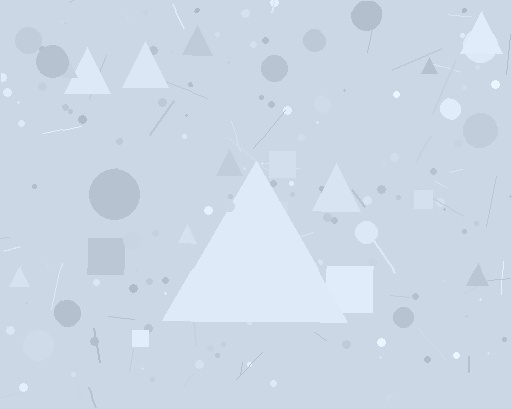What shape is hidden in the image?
A triangle is hidden in the image.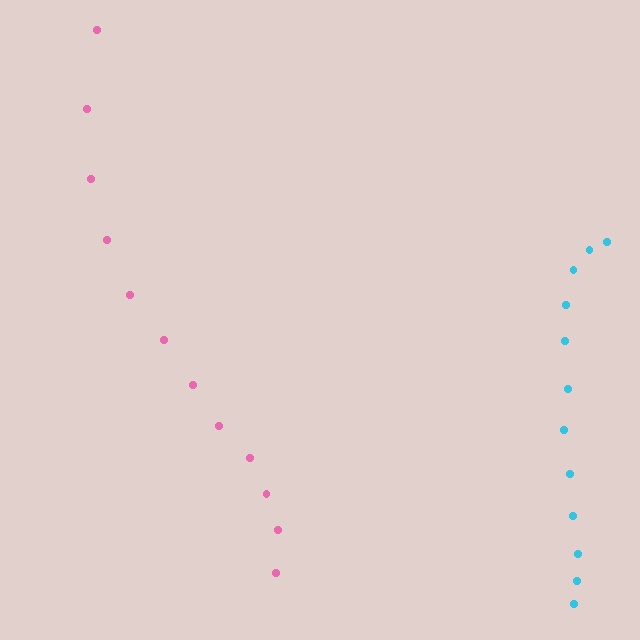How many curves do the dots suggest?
There are 2 distinct paths.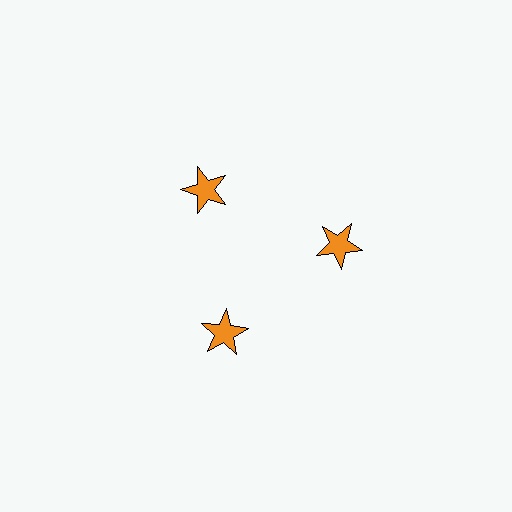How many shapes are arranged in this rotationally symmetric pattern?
There are 3 shapes, arranged in 3 groups of 1.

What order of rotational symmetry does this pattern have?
This pattern has 3-fold rotational symmetry.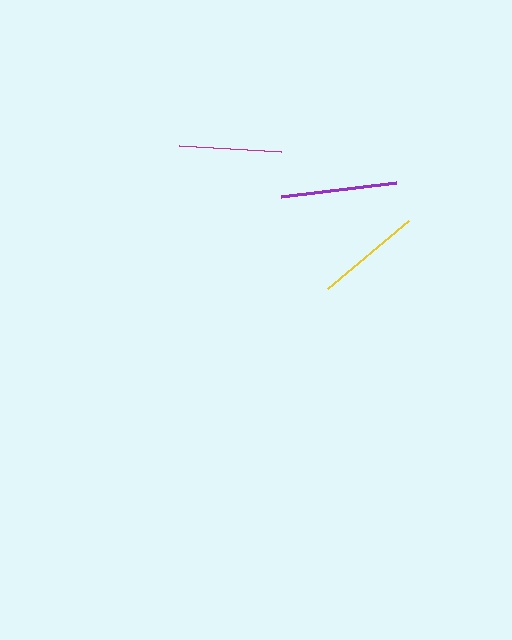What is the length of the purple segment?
The purple segment is approximately 116 pixels long.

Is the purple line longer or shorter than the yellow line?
The purple line is longer than the yellow line.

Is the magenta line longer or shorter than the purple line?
The purple line is longer than the magenta line.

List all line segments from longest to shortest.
From longest to shortest: purple, yellow, magenta.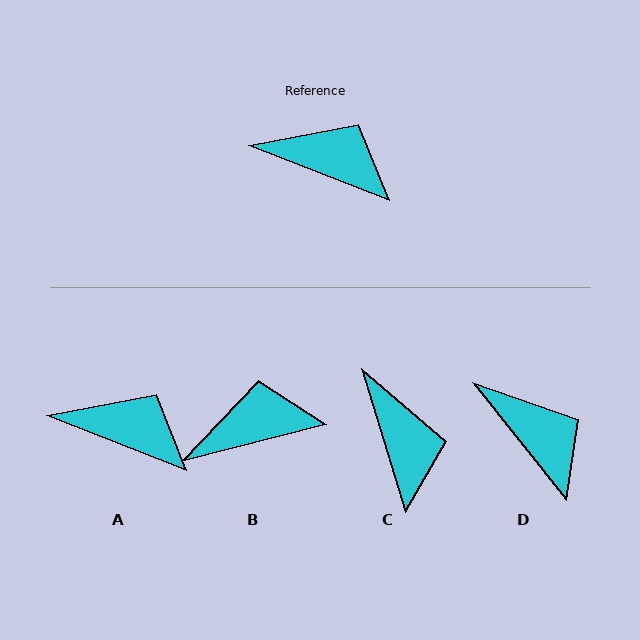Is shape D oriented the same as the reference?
No, it is off by about 30 degrees.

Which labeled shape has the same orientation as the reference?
A.